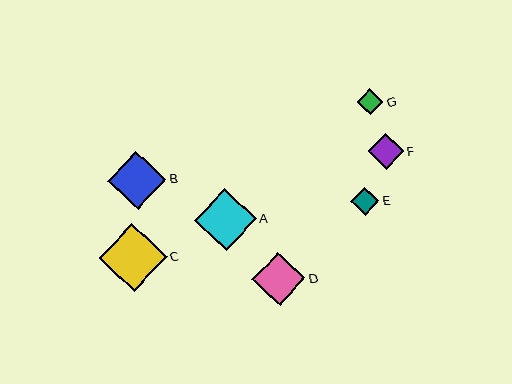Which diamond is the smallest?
Diamond G is the smallest with a size of approximately 26 pixels.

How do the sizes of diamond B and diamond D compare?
Diamond B and diamond D are approximately the same size.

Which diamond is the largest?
Diamond C is the largest with a size of approximately 68 pixels.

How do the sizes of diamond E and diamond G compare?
Diamond E and diamond G are approximately the same size.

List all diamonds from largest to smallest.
From largest to smallest: C, A, B, D, F, E, G.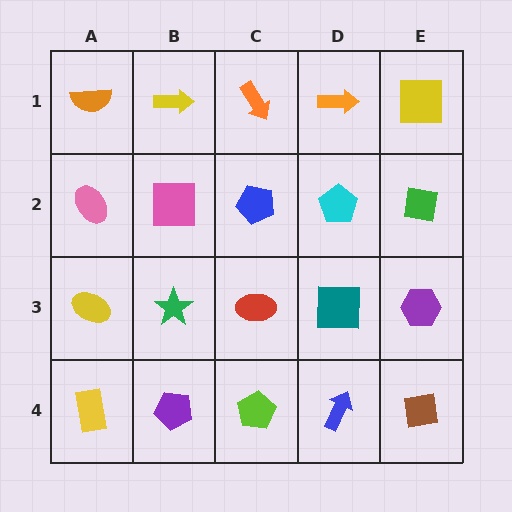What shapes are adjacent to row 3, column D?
A cyan pentagon (row 2, column D), a blue arrow (row 4, column D), a red ellipse (row 3, column C), a purple hexagon (row 3, column E).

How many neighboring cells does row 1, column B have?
3.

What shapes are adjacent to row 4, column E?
A purple hexagon (row 3, column E), a blue arrow (row 4, column D).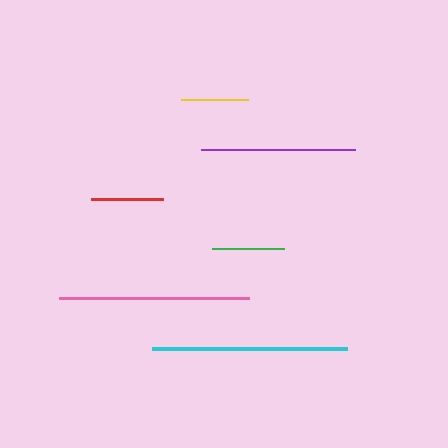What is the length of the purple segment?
The purple segment is approximately 154 pixels long.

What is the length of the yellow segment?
The yellow segment is approximately 67 pixels long.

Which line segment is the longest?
The cyan line is the longest at approximately 194 pixels.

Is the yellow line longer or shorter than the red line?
The red line is longer than the yellow line.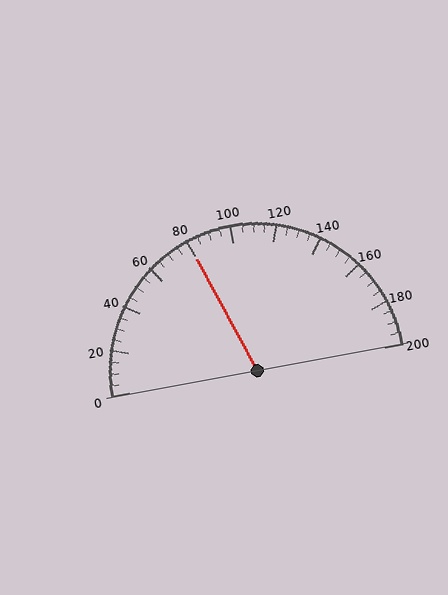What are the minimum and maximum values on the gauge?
The gauge ranges from 0 to 200.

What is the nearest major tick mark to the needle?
The nearest major tick mark is 80.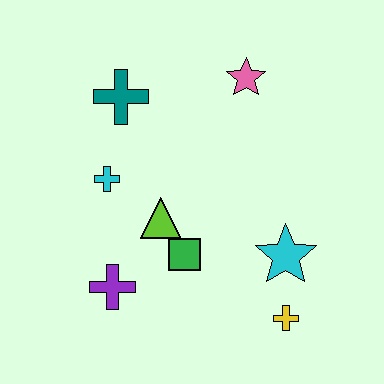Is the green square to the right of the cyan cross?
Yes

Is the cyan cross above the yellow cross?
Yes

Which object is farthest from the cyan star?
The teal cross is farthest from the cyan star.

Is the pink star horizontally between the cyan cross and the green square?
No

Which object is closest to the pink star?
The teal cross is closest to the pink star.